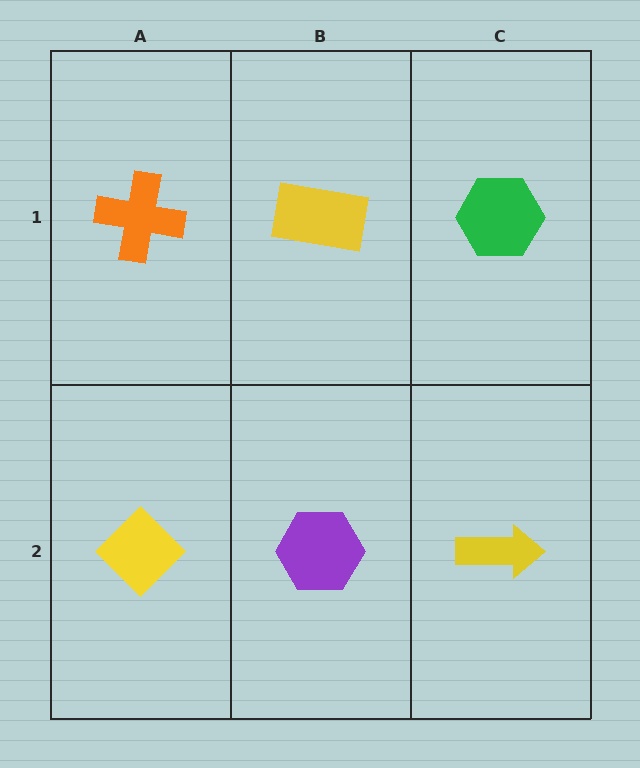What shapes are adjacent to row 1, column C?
A yellow arrow (row 2, column C), a yellow rectangle (row 1, column B).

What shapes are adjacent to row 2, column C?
A green hexagon (row 1, column C), a purple hexagon (row 2, column B).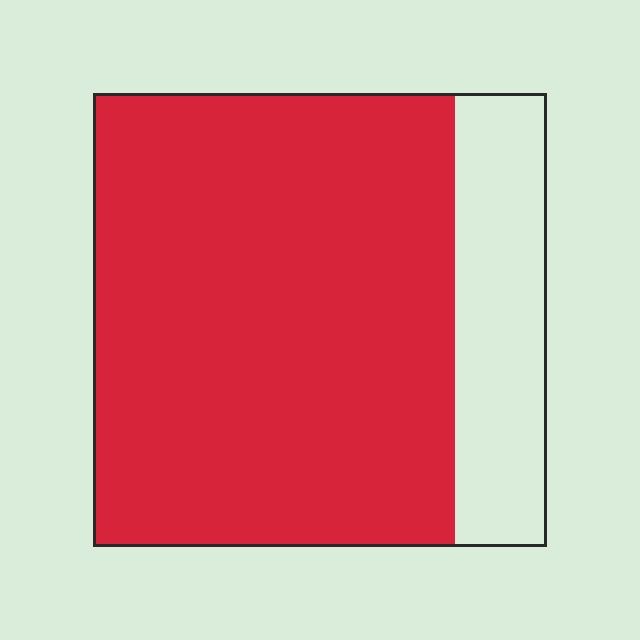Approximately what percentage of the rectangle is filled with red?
Approximately 80%.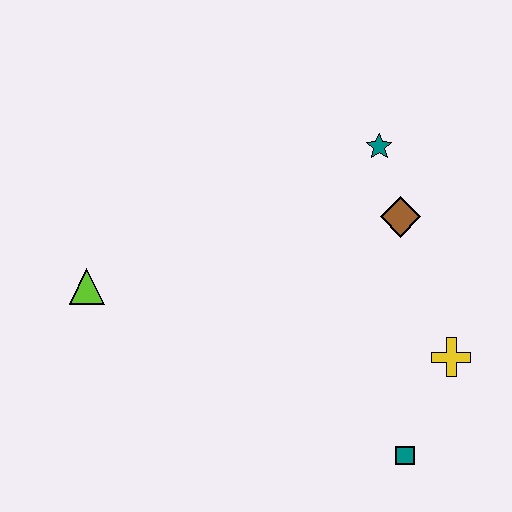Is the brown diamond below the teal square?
No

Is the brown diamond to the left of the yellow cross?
Yes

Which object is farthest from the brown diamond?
The lime triangle is farthest from the brown diamond.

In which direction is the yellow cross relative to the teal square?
The yellow cross is above the teal square.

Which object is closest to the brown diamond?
The teal star is closest to the brown diamond.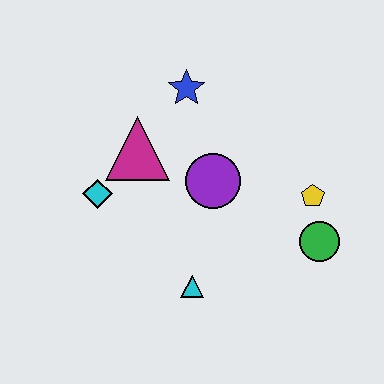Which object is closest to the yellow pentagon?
The green circle is closest to the yellow pentagon.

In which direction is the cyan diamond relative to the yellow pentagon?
The cyan diamond is to the left of the yellow pentagon.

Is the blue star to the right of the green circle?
No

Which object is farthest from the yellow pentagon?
The cyan diamond is farthest from the yellow pentagon.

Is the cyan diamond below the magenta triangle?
Yes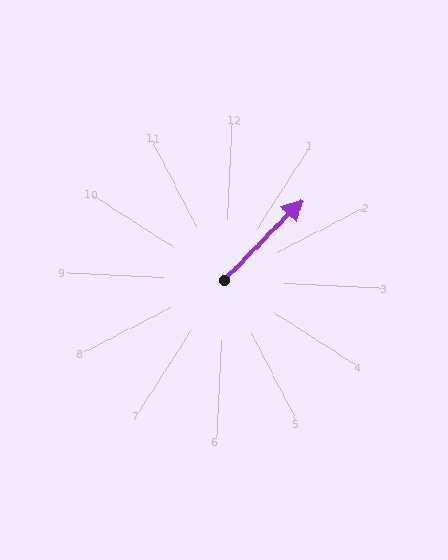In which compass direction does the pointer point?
Northeast.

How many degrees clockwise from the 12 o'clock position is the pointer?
Approximately 42 degrees.